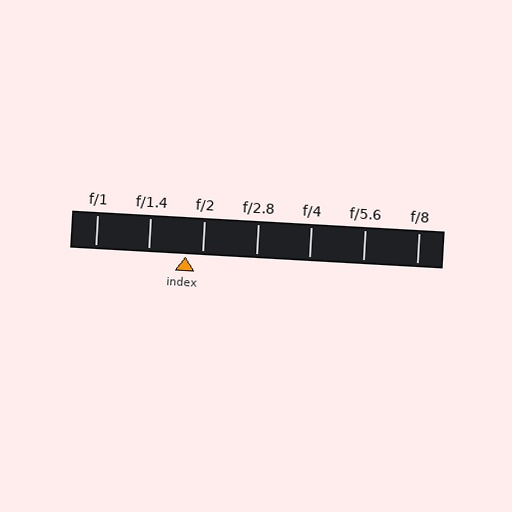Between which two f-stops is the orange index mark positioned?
The index mark is between f/1.4 and f/2.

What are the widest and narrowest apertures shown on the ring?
The widest aperture shown is f/1 and the narrowest is f/8.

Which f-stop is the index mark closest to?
The index mark is closest to f/2.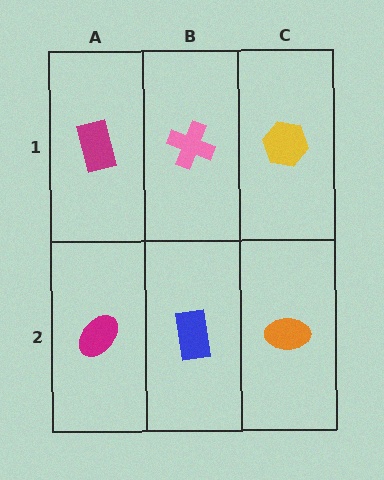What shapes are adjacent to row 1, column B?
A blue rectangle (row 2, column B), a magenta rectangle (row 1, column A), a yellow hexagon (row 1, column C).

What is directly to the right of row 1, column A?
A pink cross.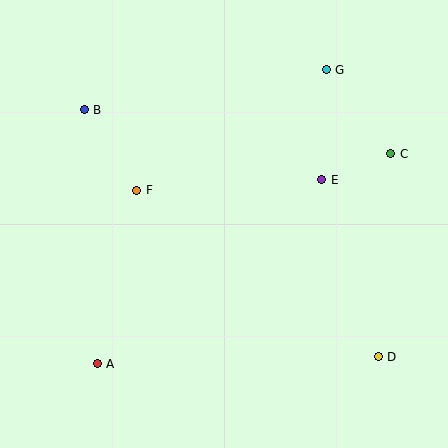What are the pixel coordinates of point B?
Point B is at (84, 110).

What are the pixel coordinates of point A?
Point A is at (97, 364).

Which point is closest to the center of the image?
Point F at (137, 190) is closest to the center.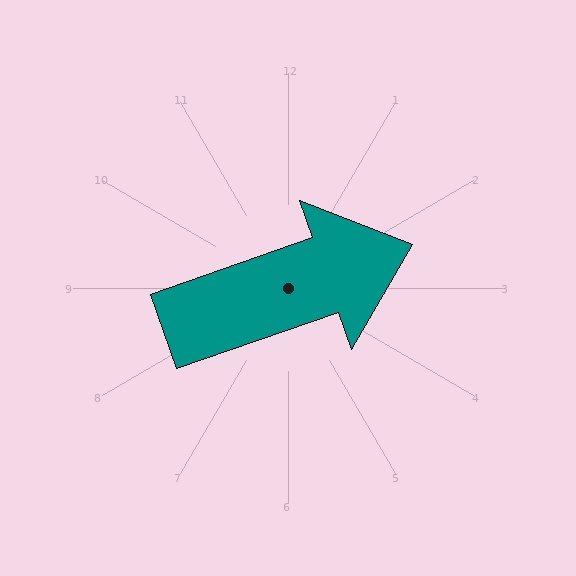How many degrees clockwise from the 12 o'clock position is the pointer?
Approximately 71 degrees.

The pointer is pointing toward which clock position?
Roughly 2 o'clock.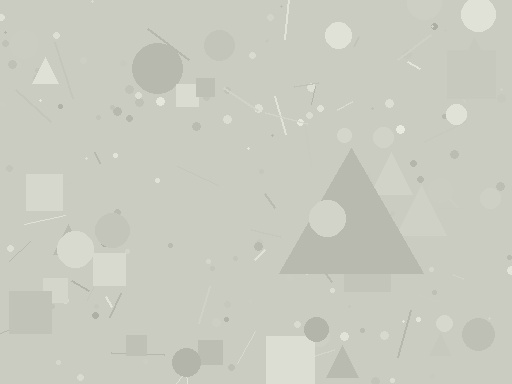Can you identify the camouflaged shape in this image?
The camouflaged shape is a triangle.